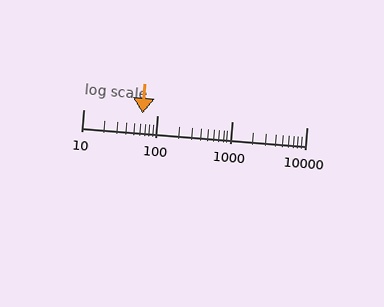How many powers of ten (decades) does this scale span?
The scale spans 3 decades, from 10 to 10000.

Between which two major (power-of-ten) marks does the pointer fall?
The pointer is between 10 and 100.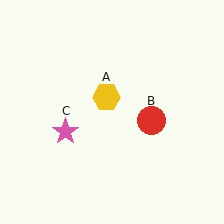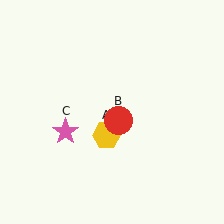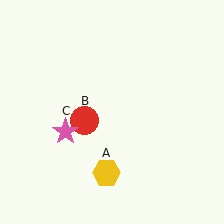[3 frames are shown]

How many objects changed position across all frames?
2 objects changed position: yellow hexagon (object A), red circle (object B).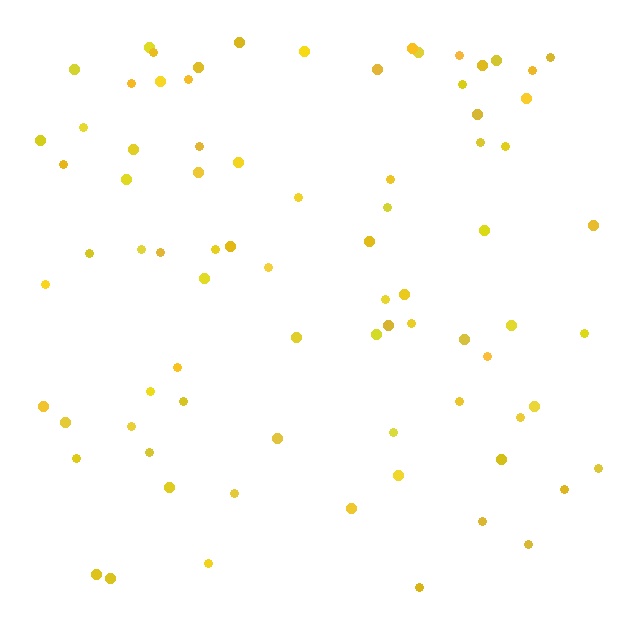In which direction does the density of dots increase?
From bottom to top, with the top side densest.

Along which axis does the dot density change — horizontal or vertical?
Vertical.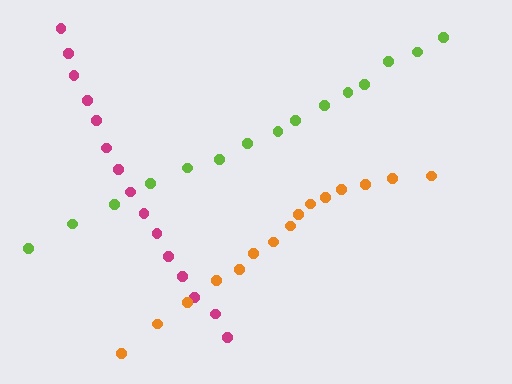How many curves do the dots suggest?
There are 3 distinct paths.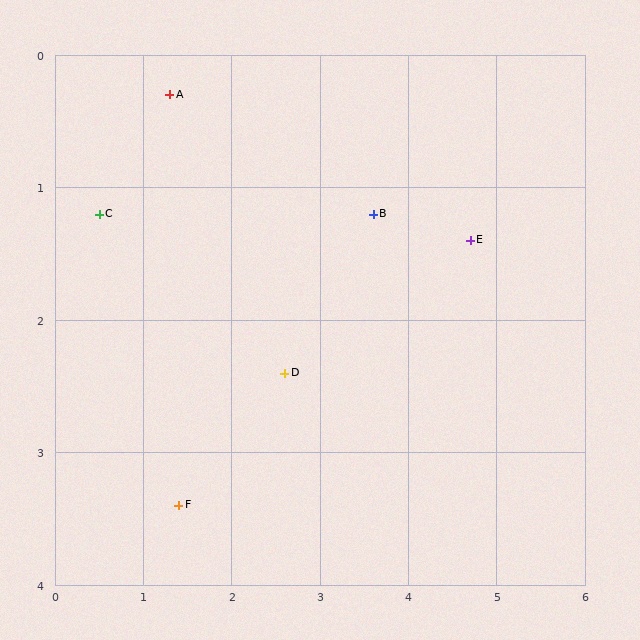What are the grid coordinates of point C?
Point C is at approximately (0.5, 1.2).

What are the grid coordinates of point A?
Point A is at approximately (1.3, 0.3).